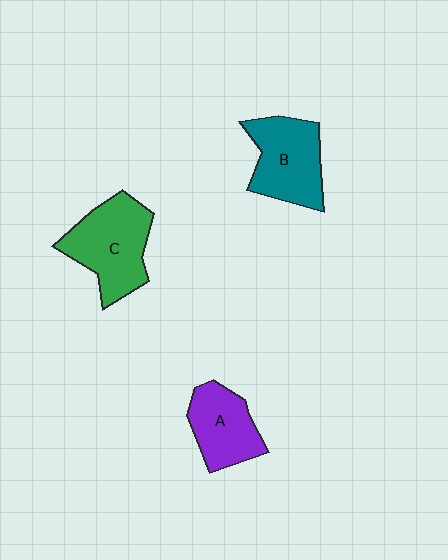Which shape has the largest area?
Shape C (green).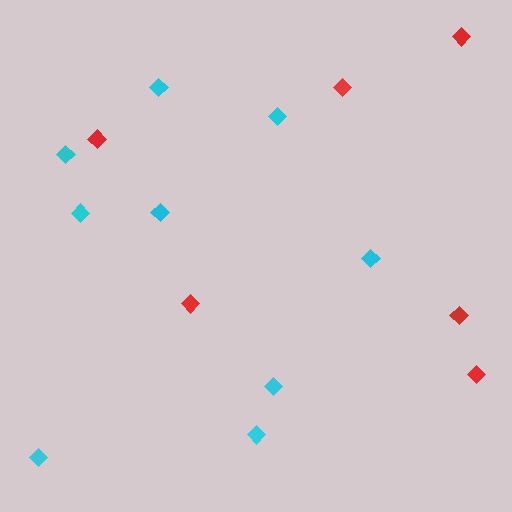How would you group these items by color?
There are 2 groups: one group of cyan diamonds (9) and one group of red diamonds (6).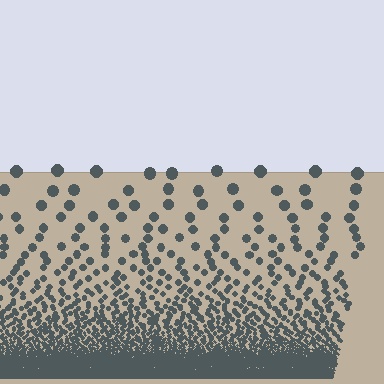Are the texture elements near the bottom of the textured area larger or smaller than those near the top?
Smaller. The gradient is inverted — elements near the bottom are smaller and denser.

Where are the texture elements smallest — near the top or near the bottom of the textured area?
Near the bottom.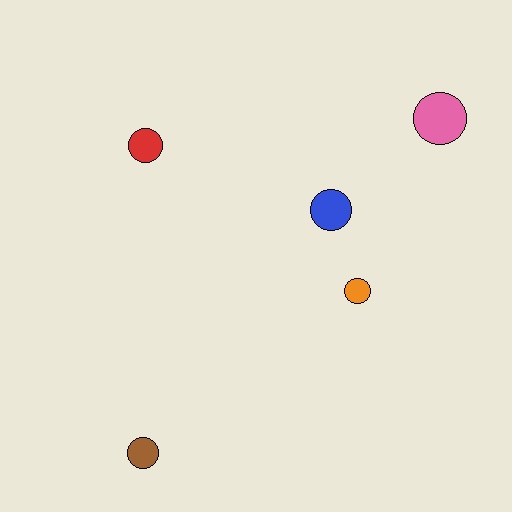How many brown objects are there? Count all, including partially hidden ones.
There is 1 brown object.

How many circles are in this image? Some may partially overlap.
There are 5 circles.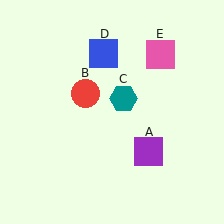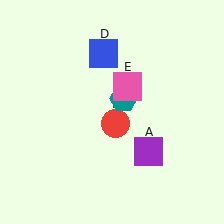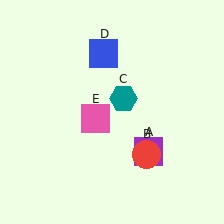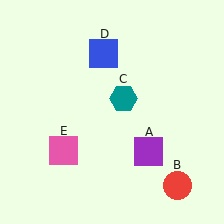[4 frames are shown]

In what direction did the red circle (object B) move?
The red circle (object B) moved down and to the right.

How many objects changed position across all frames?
2 objects changed position: red circle (object B), pink square (object E).